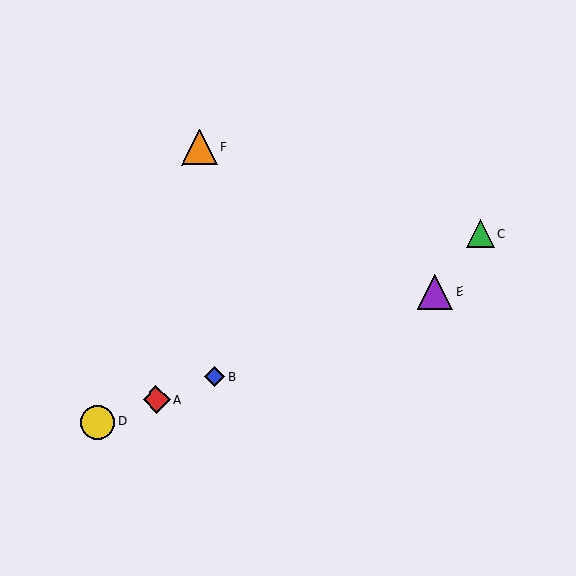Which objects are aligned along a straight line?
Objects A, B, D, E are aligned along a straight line.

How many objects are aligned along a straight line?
4 objects (A, B, D, E) are aligned along a straight line.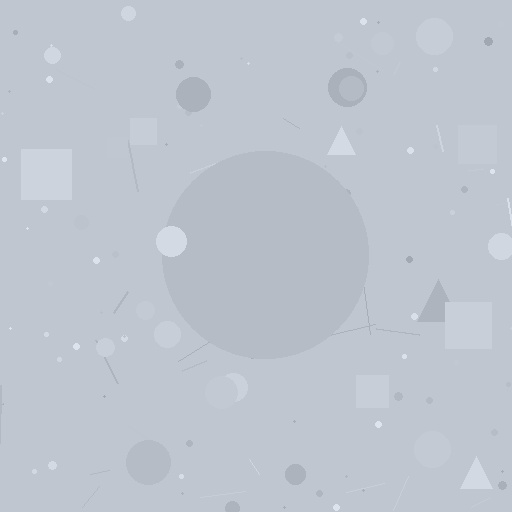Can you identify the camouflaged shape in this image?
The camouflaged shape is a circle.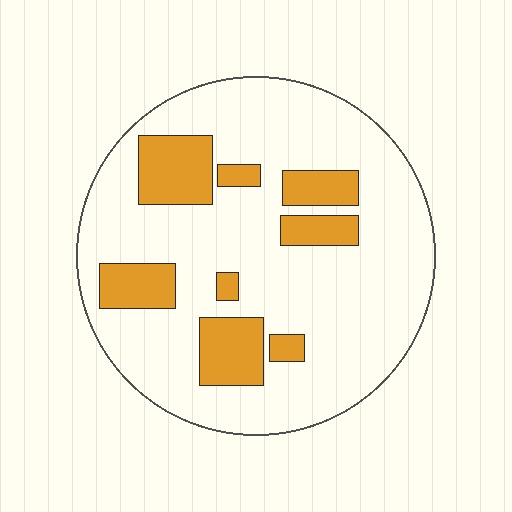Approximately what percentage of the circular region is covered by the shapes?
Approximately 20%.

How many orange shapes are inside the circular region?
8.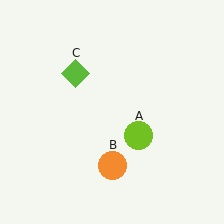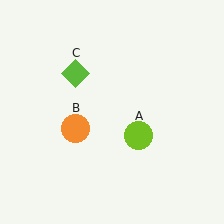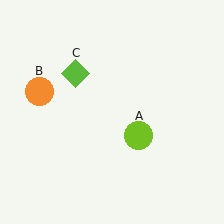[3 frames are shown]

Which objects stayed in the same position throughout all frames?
Lime circle (object A) and lime diamond (object C) remained stationary.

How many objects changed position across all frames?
1 object changed position: orange circle (object B).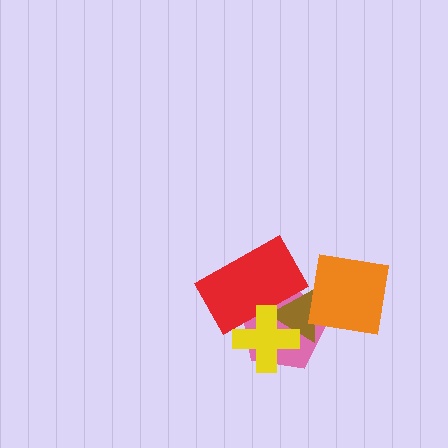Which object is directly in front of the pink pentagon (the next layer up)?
The red rectangle is directly in front of the pink pentagon.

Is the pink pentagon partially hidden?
Yes, it is partially covered by another shape.